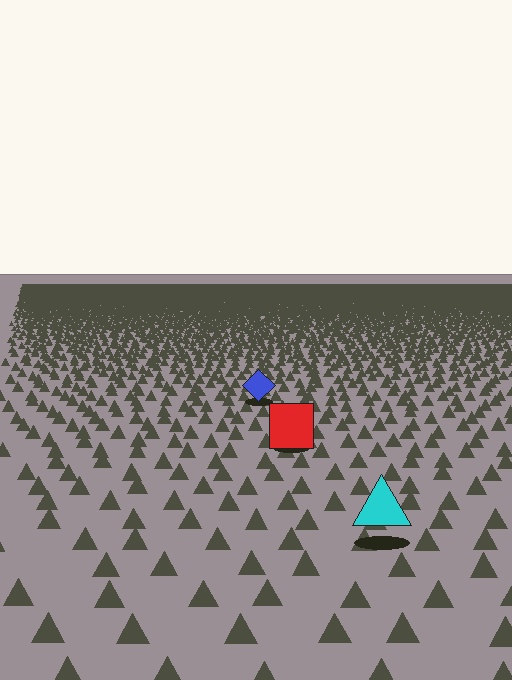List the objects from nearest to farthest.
From nearest to farthest: the cyan triangle, the red square, the blue diamond.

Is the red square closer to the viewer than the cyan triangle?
No. The cyan triangle is closer — you can tell from the texture gradient: the ground texture is coarser near it.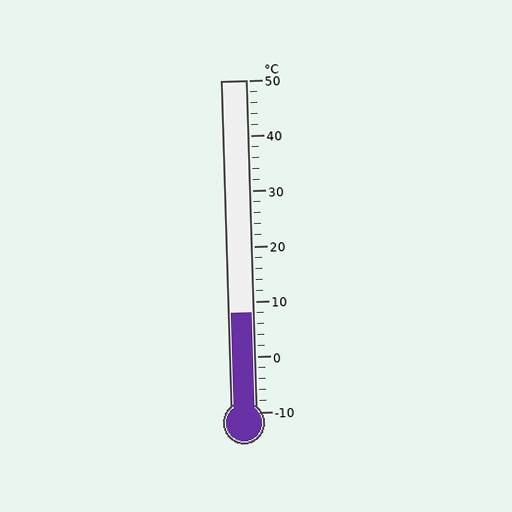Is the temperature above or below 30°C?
The temperature is below 30°C.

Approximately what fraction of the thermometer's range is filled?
The thermometer is filled to approximately 30% of its range.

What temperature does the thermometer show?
The thermometer shows approximately 8°C.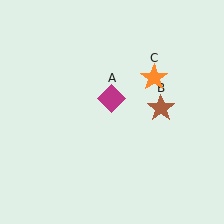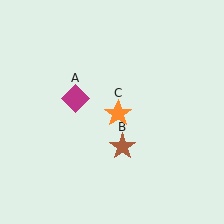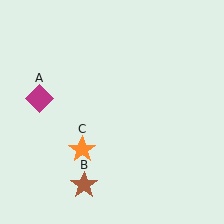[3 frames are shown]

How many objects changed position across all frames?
3 objects changed position: magenta diamond (object A), brown star (object B), orange star (object C).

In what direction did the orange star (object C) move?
The orange star (object C) moved down and to the left.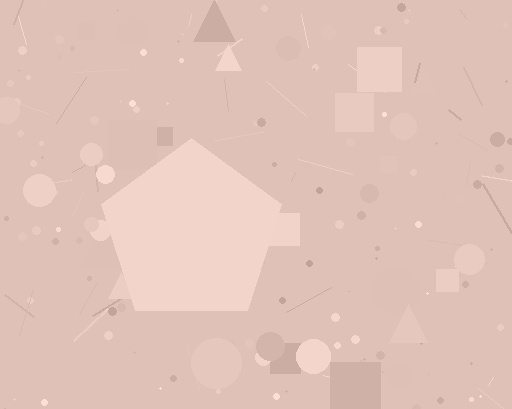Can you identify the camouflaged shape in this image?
The camouflaged shape is a pentagon.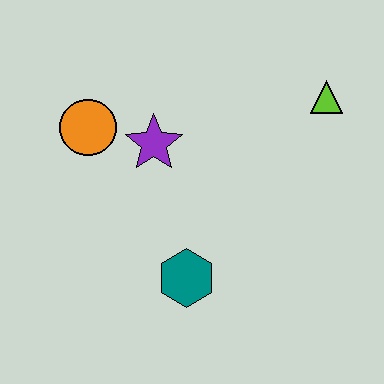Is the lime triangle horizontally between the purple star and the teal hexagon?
No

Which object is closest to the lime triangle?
The purple star is closest to the lime triangle.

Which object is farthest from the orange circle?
The lime triangle is farthest from the orange circle.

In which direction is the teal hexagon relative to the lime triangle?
The teal hexagon is below the lime triangle.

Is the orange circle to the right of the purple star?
No